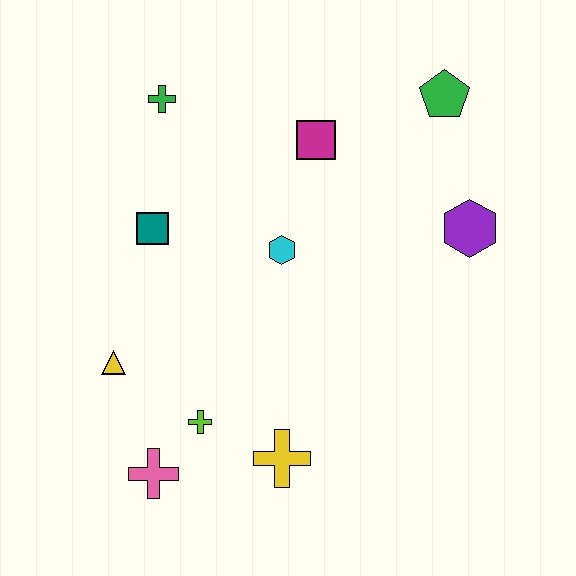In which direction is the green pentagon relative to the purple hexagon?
The green pentagon is above the purple hexagon.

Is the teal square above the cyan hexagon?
Yes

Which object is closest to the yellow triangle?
The lime cross is closest to the yellow triangle.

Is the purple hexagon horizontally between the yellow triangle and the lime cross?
No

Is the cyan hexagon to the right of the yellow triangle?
Yes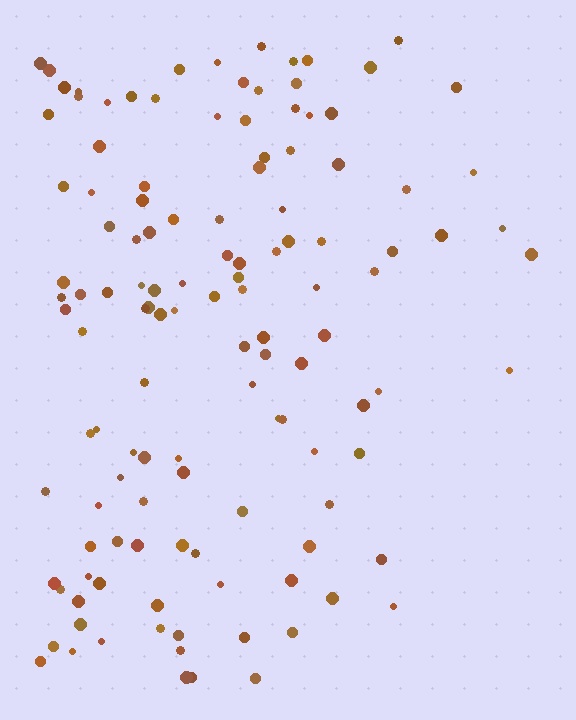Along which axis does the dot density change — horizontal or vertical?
Horizontal.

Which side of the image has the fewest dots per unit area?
The right.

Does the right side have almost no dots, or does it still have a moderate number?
Still a moderate number, just noticeably fewer than the left.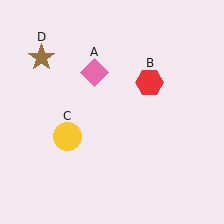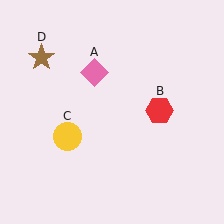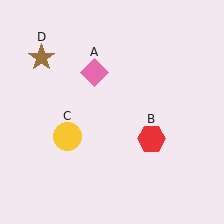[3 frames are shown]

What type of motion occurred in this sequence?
The red hexagon (object B) rotated clockwise around the center of the scene.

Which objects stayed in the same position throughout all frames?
Pink diamond (object A) and yellow circle (object C) and brown star (object D) remained stationary.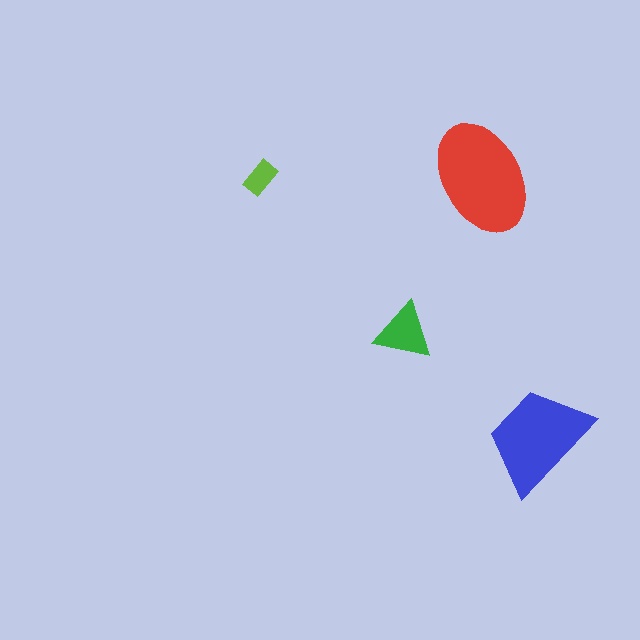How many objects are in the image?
There are 4 objects in the image.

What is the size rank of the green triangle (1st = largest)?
3rd.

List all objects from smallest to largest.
The lime rectangle, the green triangle, the blue trapezoid, the red ellipse.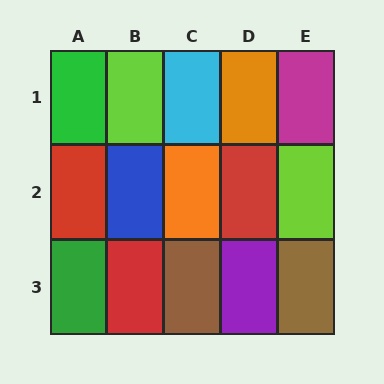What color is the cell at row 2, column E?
Lime.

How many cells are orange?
2 cells are orange.